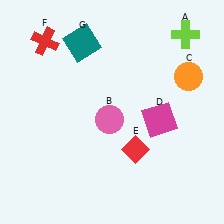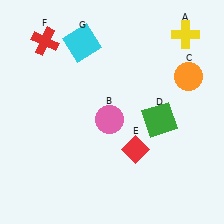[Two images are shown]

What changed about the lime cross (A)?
In Image 1, A is lime. In Image 2, it changed to yellow.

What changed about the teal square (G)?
In Image 1, G is teal. In Image 2, it changed to cyan.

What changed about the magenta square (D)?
In Image 1, D is magenta. In Image 2, it changed to green.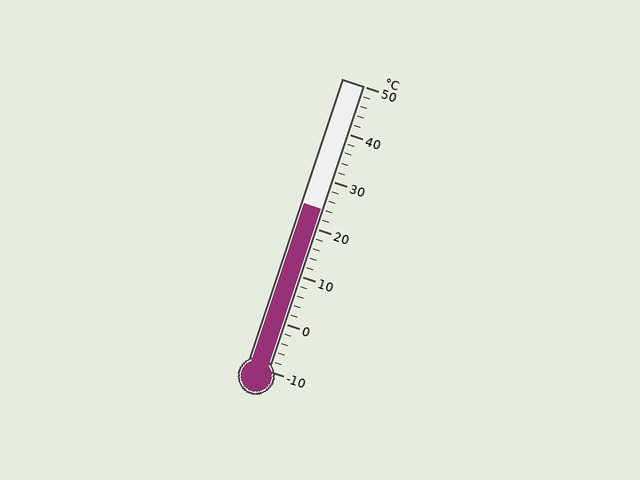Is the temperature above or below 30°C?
The temperature is below 30°C.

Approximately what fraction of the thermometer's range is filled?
The thermometer is filled to approximately 55% of its range.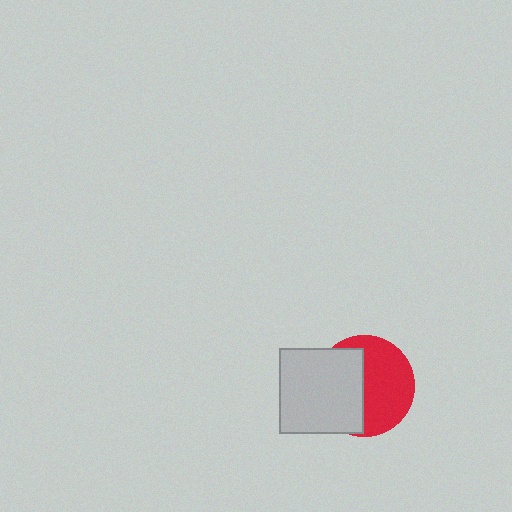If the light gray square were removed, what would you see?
You would see the complete red circle.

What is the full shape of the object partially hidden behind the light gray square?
The partially hidden object is a red circle.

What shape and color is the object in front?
The object in front is a light gray square.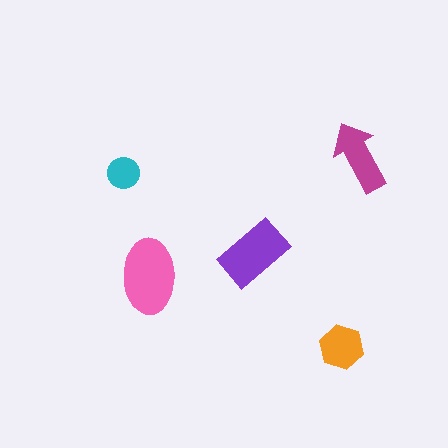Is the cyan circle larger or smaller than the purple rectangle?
Smaller.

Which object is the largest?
The pink ellipse.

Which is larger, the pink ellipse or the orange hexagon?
The pink ellipse.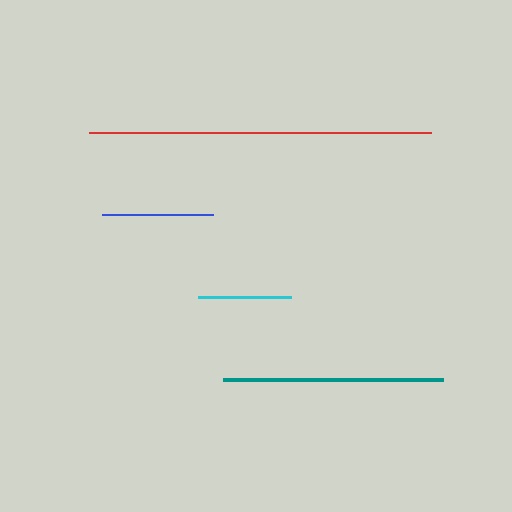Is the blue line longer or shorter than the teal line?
The teal line is longer than the blue line.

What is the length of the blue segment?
The blue segment is approximately 111 pixels long.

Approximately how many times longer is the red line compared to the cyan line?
The red line is approximately 3.7 times the length of the cyan line.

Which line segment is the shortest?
The cyan line is the shortest at approximately 93 pixels.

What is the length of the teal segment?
The teal segment is approximately 220 pixels long.